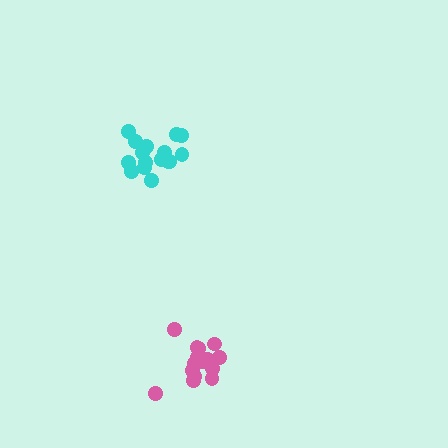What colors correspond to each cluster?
The clusters are colored: pink, cyan.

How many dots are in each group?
Group 1: 16 dots, Group 2: 16 dots (32 total).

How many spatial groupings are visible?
There are 2 spatial groupings.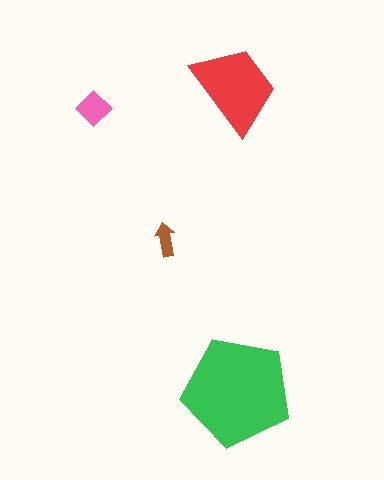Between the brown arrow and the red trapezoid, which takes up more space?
The red trapezoid.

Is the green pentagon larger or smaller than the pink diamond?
Larger.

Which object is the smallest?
The brown arrow.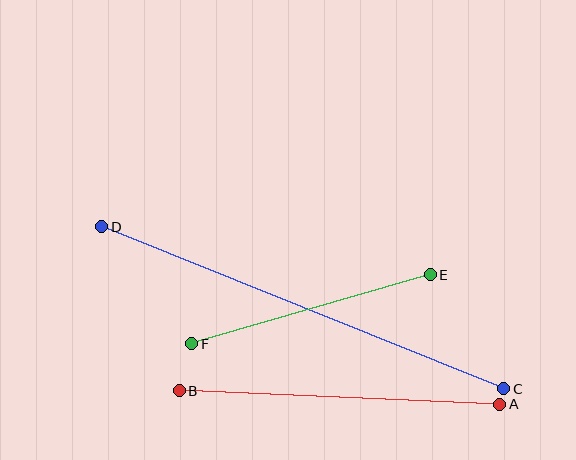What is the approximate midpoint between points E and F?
The midpoint is at approximately (311, 309) pixels.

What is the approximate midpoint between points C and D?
The midpoint is at approximately (303, 308) pixels.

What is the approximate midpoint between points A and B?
The midpoint is at approximately (340, 397) pixels.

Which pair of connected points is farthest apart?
Points C and D are farthest apart.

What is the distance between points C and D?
The distance is approximately 433 pixels.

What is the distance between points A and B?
The distance is approximately 321 pixels.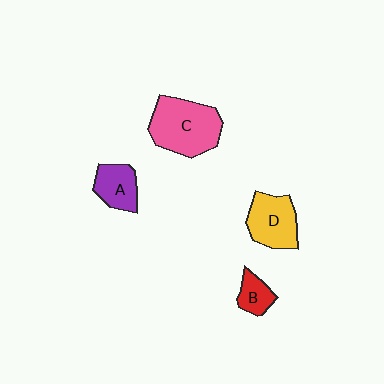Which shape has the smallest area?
Shape B (red).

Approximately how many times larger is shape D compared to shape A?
Approximately 1.4 times.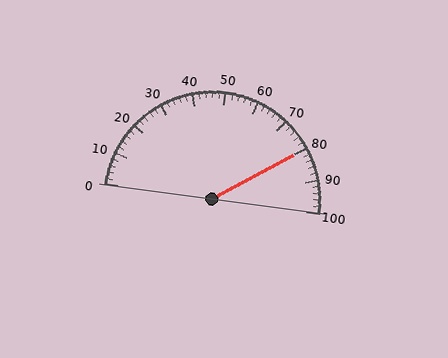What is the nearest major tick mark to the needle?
The nearest major tick mark is 80.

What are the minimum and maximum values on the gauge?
The gauge ranges from 0 to 100.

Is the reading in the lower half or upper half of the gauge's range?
The reading is in the upper half of the range (0 to 100).